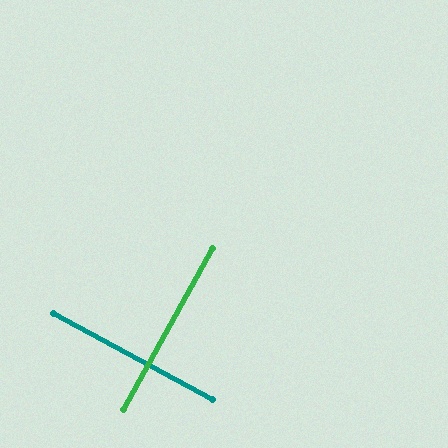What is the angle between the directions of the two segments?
Approximately 90 degrees.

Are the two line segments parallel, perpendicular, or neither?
Perpendicular — they meet at approximately 90°.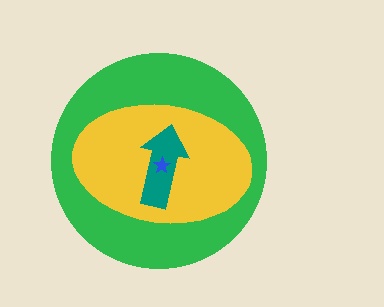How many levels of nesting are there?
4.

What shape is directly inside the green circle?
The yellow ellipse.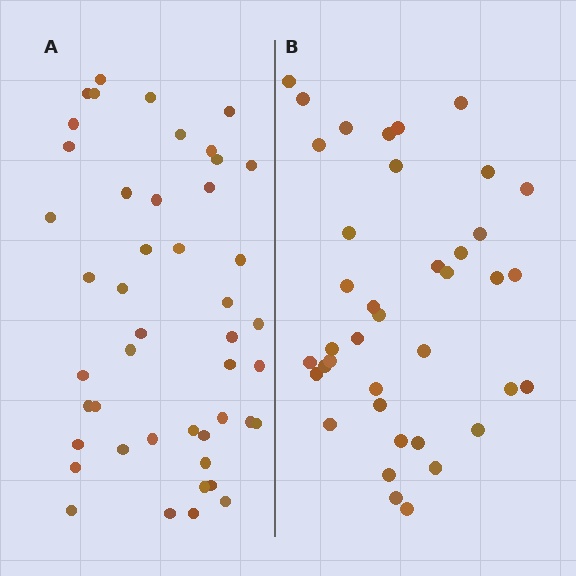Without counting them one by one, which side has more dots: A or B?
Region A (the left region) has more dots.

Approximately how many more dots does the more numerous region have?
Region A has roughly 8 or so more dots than region B.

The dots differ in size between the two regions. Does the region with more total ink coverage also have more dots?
No. Region B has more total ink coverage because its dots are larger, but region A actually contains more individual dots. Total area can be misleading — the number of items is what matters here.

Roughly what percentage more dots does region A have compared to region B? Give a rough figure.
About 20% more.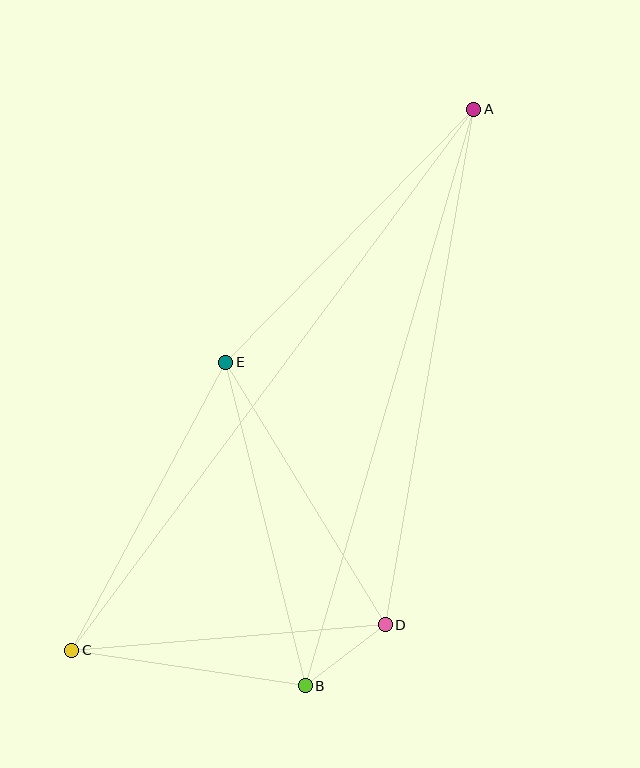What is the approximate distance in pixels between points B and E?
The distance between B and E is approximately 333 pixels.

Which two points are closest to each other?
Points B and D are closest to each other.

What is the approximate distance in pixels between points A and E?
The distance between A and E is approximately 354 pixels.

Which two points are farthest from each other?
Points A and C are farthest from each other.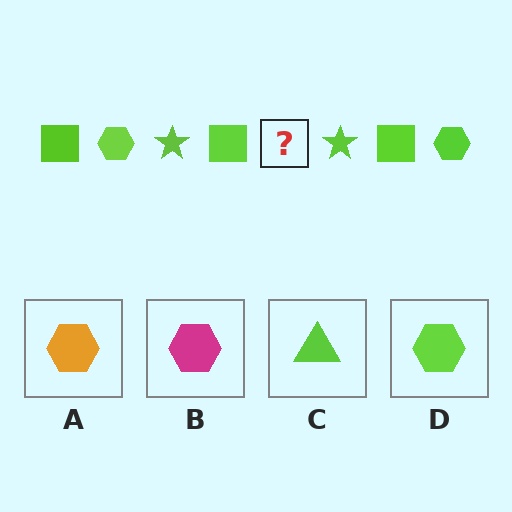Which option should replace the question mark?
Option D.